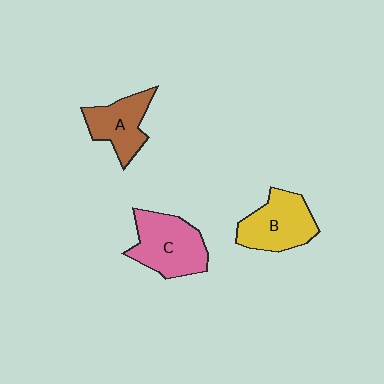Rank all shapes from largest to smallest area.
From largest to smallest: C (pink), B (yellow), A (brown).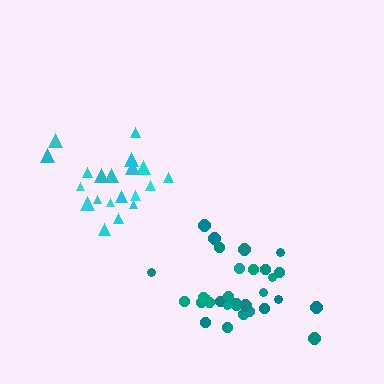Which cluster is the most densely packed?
Cyan.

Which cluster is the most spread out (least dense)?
Teal.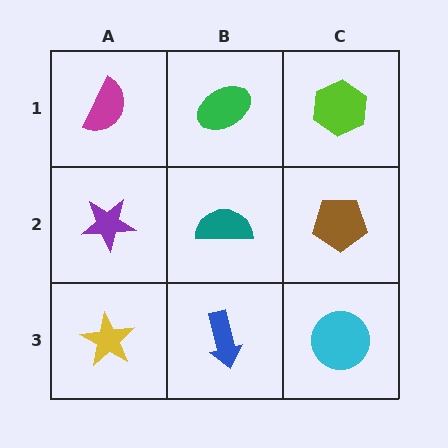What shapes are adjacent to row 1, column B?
A teal semicircle (row 2, column B), a magenta semicircle (row 1, column A), a lime hexagon (row 1, column C).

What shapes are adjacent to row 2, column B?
A green ellipse (row 1, column B), a blue arrow (row 3, column B), a purple star (row 2, column A), a brown pentagon (row 2, column C).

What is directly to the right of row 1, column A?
A green ellipse.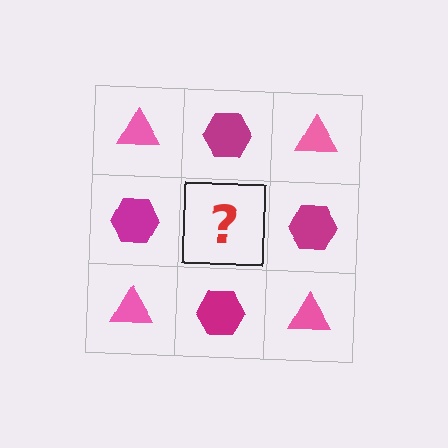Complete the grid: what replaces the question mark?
The question mark should be replaced with a pink triangle.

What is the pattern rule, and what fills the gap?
The rule is that it alternates pink triangle and magenta hexagon in a checkerboard pattern. The gap should be filled with a pink triangle.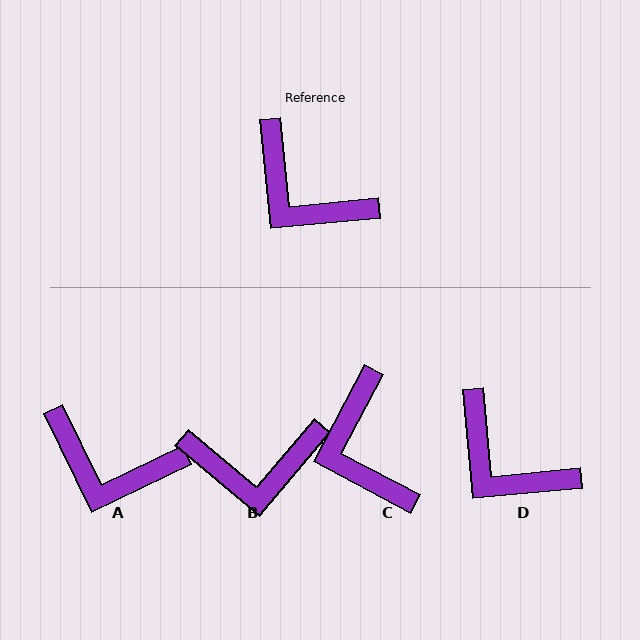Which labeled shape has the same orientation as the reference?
D.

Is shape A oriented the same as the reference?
No, it is off by about 20 degrees.